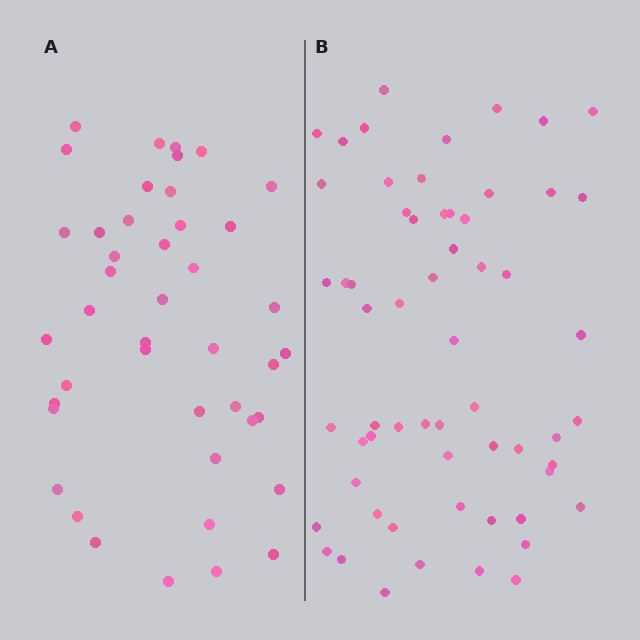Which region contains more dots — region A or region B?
Region B (the right region) has more dots.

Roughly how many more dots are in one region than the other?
Region B has approximately 15 more dots than region A.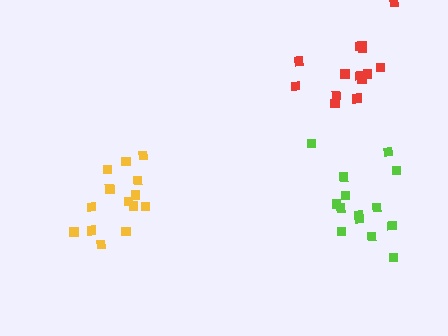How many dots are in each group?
Group 1: 14 dots, Group 2: 14 dots, Group 3: 14 dots (42 total).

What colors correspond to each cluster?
The clusters are colored: red, lime, yellow.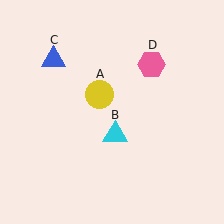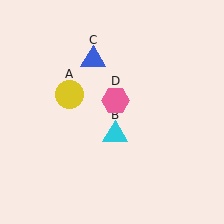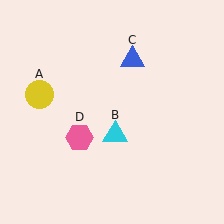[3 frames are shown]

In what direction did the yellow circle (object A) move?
The yellow circle (object A) moved left.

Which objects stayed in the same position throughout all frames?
Cyan triangle (object B) remained stationary.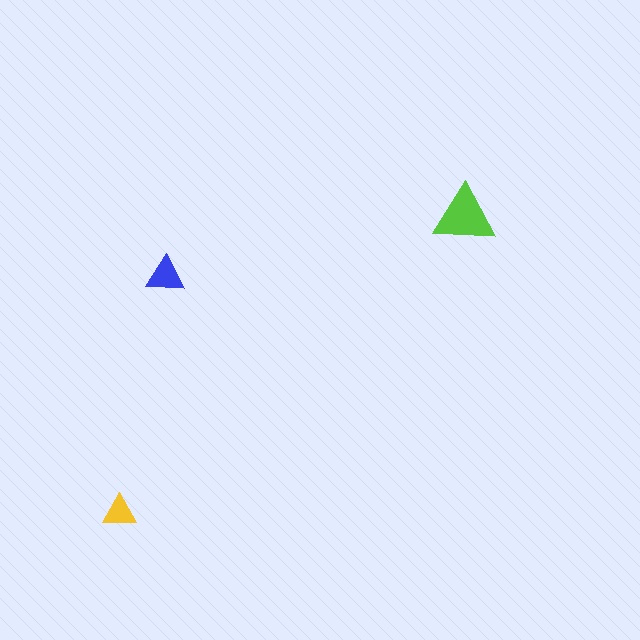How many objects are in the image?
There are 3 objects in the image.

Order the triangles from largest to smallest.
the lime one, the blue one, the yellow one.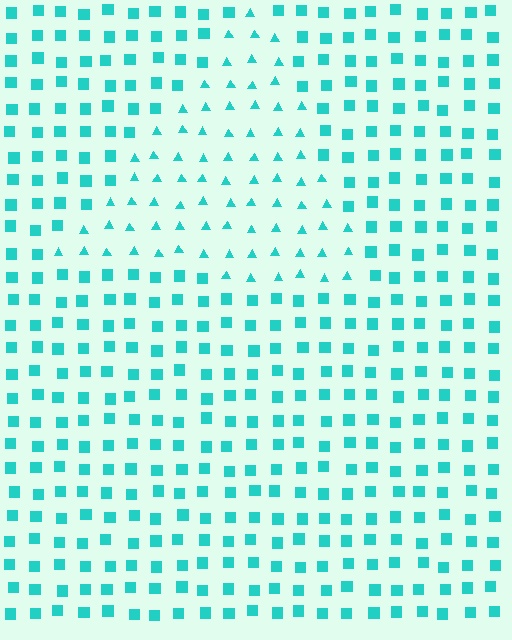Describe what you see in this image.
The image is filled with small cyan elements arranged in a uniform grid. A triangle-shaped region contains triangles, while the surrounding area contains squares. The boundary is defined purely by the change in element shape.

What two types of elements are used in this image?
The image uses triangles inside the triangle region and squares outside it.